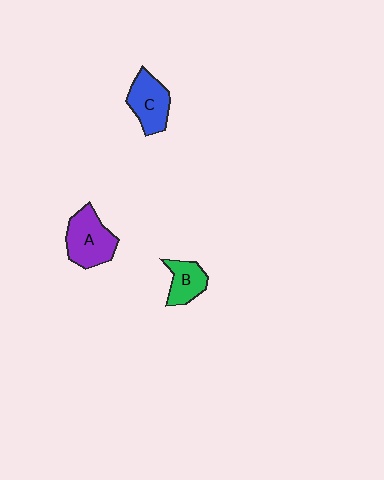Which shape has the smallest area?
Shape B (green).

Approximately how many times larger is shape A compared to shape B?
Approximately 1.6 times.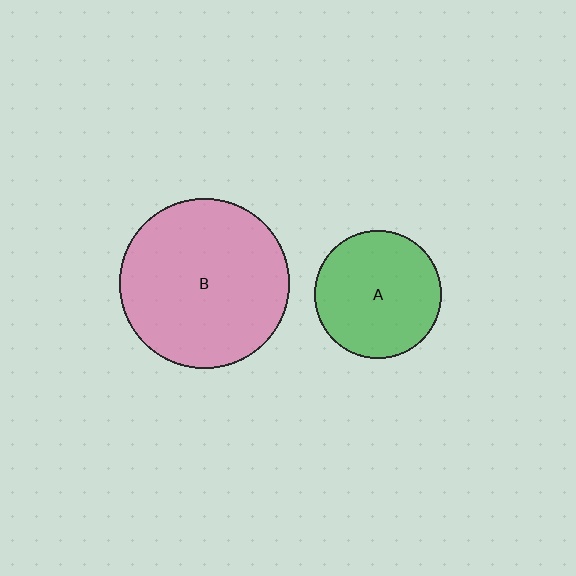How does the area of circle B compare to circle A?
Approximately 1.8 times.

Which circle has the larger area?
Circle B (pink).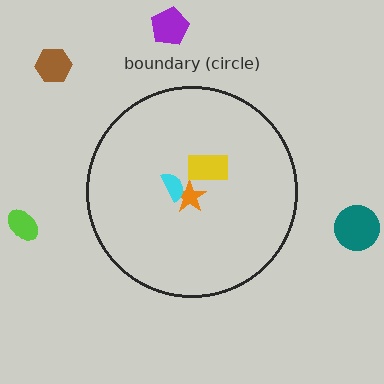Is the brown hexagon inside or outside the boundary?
Outside.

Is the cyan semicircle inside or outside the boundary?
Inside.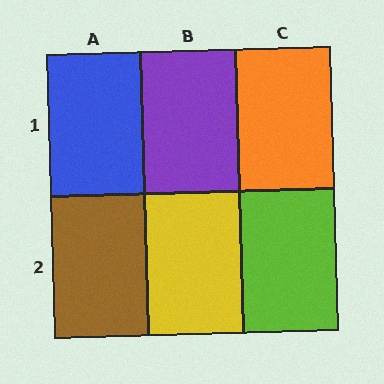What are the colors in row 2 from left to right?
Brown, yellow, lime.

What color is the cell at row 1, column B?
Purple.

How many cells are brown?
1 cell is brown.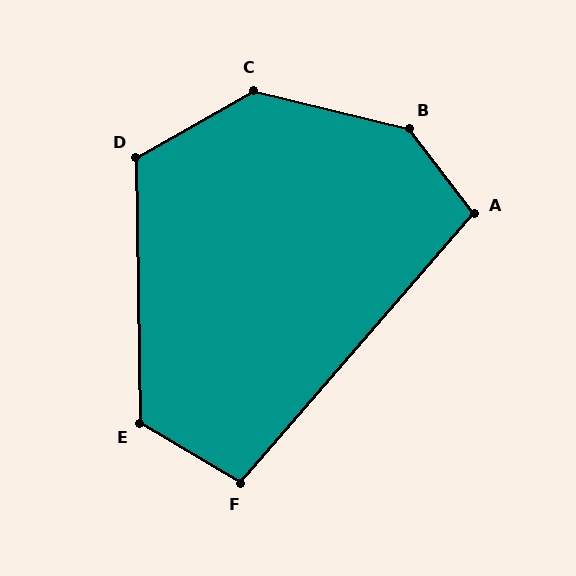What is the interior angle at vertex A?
Approximately 102 degrees (obtuse).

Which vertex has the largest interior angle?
B, at approximately 141 degrees.